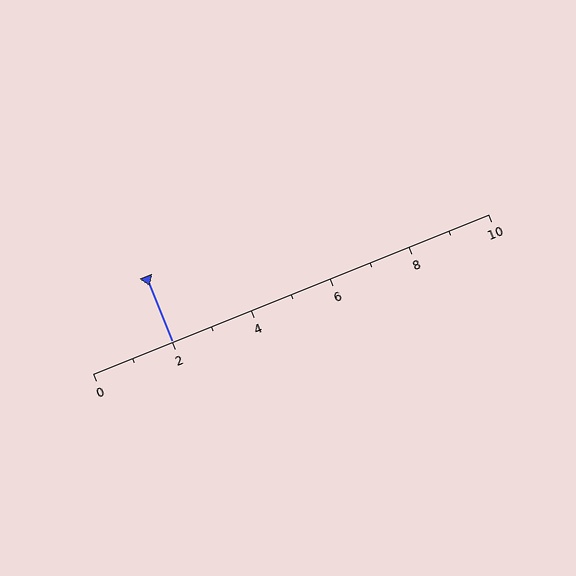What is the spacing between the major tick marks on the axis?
The major ticks are spaced 2 apart.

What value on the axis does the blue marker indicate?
The marker indicates approximately 2.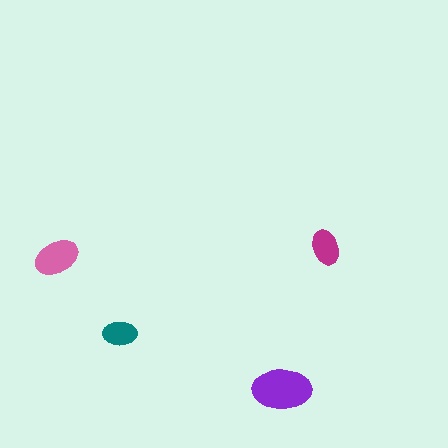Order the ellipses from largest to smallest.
the purple one, the pink one, the magenta one, the teal one.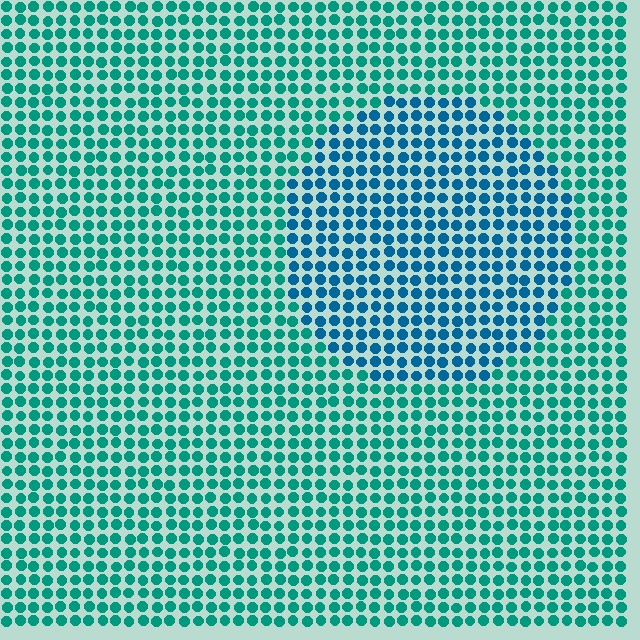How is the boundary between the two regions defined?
The boundary is defined purely by a slight shift in hue (about 31 degrees). Spacing, size, and orientation are identical on both sides.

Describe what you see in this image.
The image is filled with small teal elements in a uniform arrangement. A circle-shaped region is visible where the elements are tinted to a slightly different hue, forming a subtle color boundary.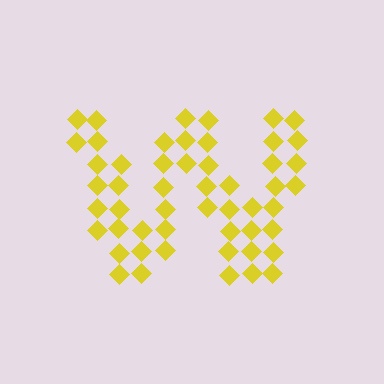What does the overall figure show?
The overall figure shows the letter W.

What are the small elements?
The small elements are diamonds.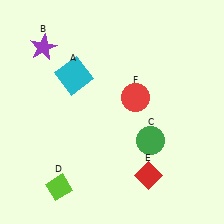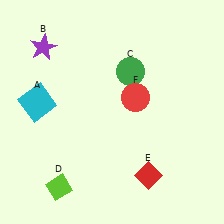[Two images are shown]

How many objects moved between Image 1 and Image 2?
2 objects moved between the two images.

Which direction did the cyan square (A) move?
The cyan square (A) moved left.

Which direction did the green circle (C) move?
The green circle (C) moved up.